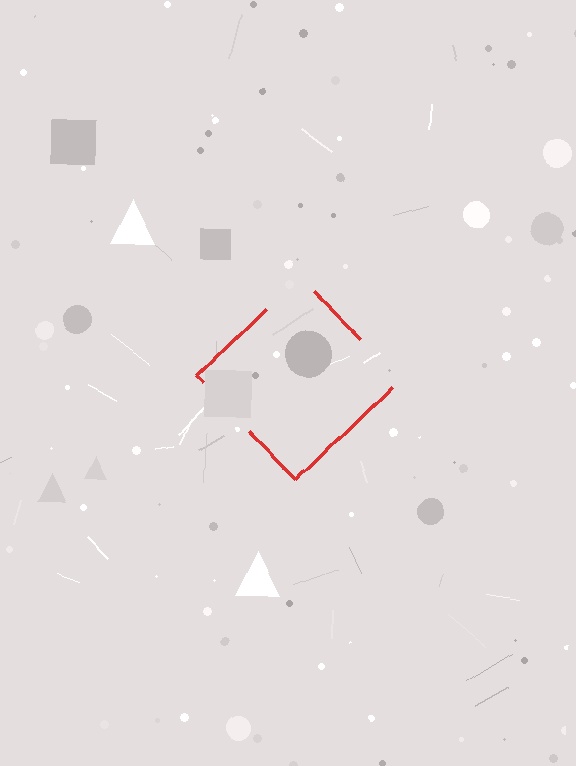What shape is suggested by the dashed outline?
The dashed outline suggests a diamond.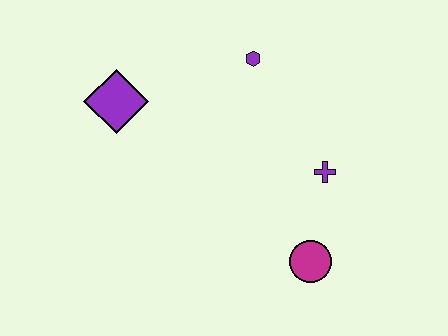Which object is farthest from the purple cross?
The purple diamond is farthest from the purple cross.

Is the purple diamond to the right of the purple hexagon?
No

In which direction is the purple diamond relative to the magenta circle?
The purple diamond is to the left of the magenta circle.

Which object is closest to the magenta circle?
The purple cross is closest to the magenta circle.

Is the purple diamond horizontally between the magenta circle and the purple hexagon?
No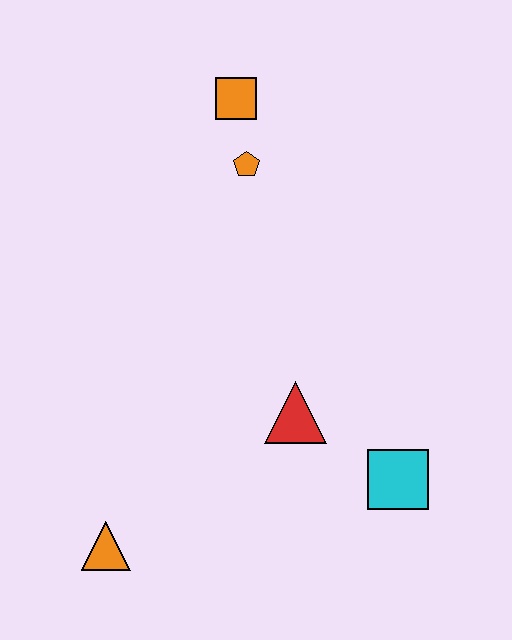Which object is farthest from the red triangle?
The orange square is farthest from the red triangle.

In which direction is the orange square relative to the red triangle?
The orange square is above the red triangle.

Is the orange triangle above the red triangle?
No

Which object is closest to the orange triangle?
The red triangle is closest to the orange triangle.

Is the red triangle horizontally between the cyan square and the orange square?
Yes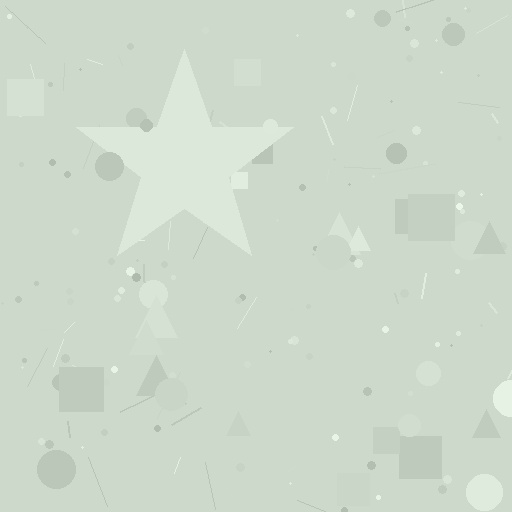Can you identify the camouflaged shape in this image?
The camouflaged shape is a star.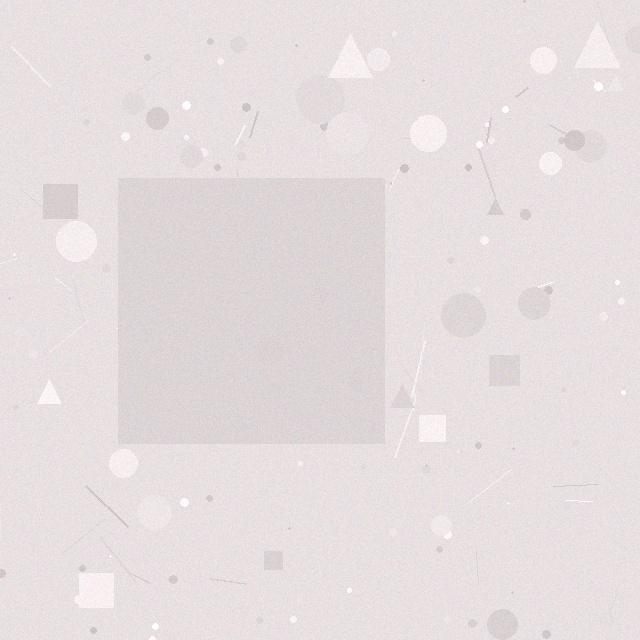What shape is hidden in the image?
A square is hidden in the image.